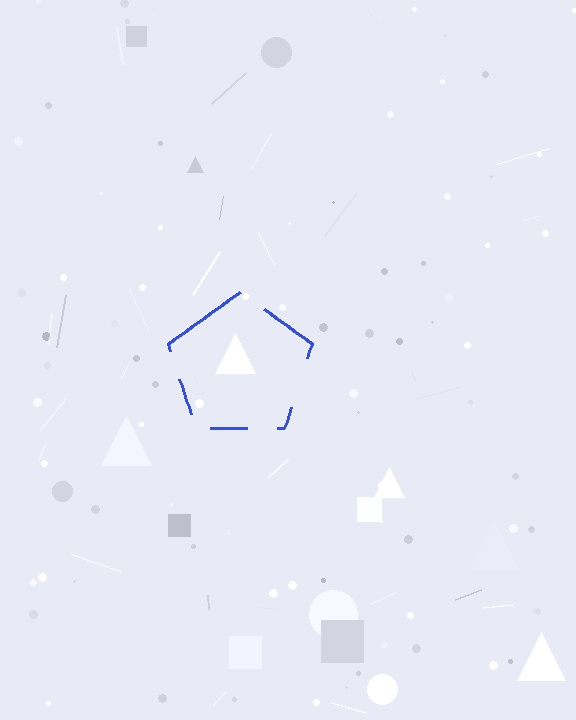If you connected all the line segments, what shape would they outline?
They would outline a pentagon.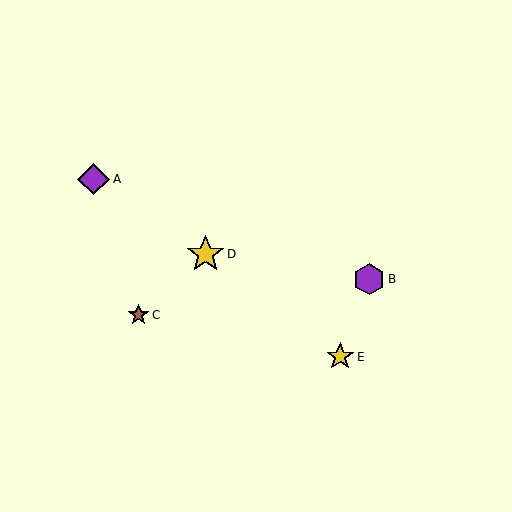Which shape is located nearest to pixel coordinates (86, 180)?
The purple diamond (labeled A) at (94, 179) is nearest to that location.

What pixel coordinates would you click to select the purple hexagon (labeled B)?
Click at (369, 279) to select the purple hexagon B.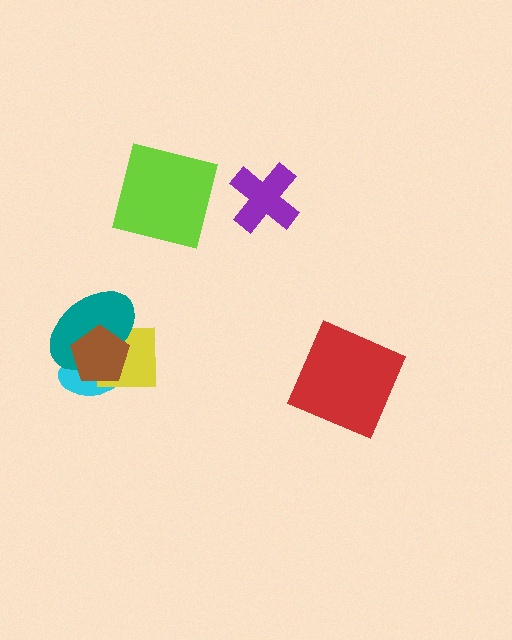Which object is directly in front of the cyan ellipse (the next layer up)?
The yellow square is directly in front of the cyan ellipse.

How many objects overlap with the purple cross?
0 objects overlap with the purple cross.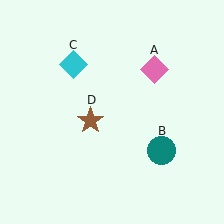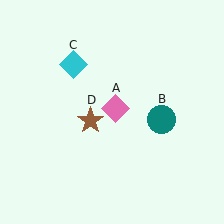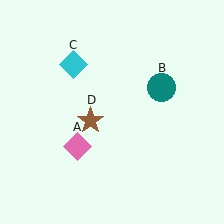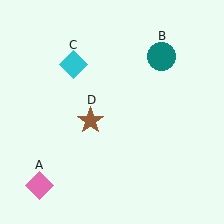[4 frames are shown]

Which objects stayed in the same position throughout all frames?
Cyan diamond (object C) and brown star (object D) remained stationary.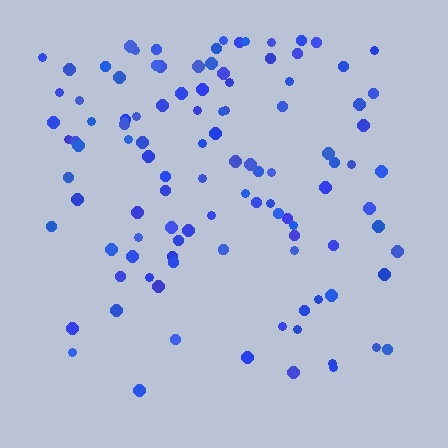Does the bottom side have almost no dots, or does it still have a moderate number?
Still a moderate number, just noticeably fewer than the top.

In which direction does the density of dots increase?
From bottom to top, with the top side densest.